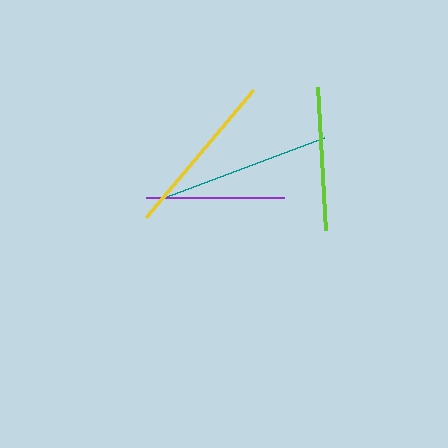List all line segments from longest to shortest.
From longest to shortest: teal, yellow, lime, purple.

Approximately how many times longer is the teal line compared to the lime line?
The teal line is approximately 1.2 times the length of the lime line.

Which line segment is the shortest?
The purple line is the shortest at approximately 138 pixels.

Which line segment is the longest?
The teal line is the longest at approximately 171 pixels.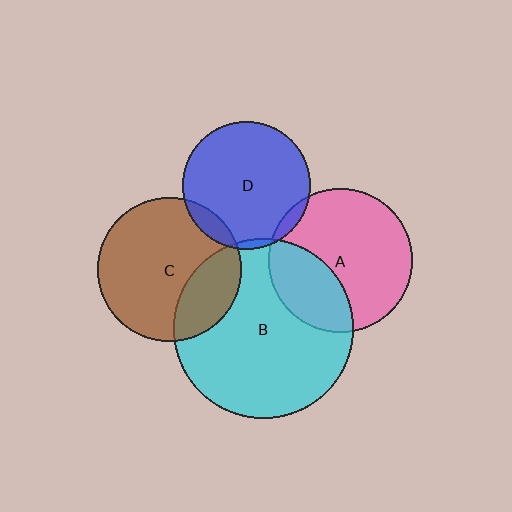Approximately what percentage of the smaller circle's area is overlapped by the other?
Approximately 5%.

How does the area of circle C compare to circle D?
Approximately 1.3 times.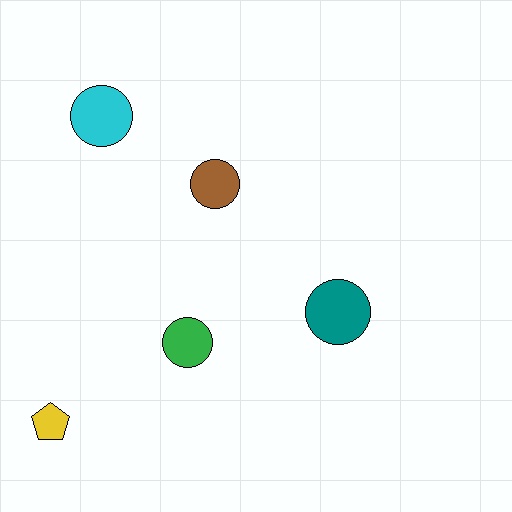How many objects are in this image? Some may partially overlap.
There are 5 objects.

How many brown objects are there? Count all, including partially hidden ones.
There is 1 brown object.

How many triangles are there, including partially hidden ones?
There are no triangles.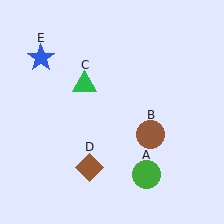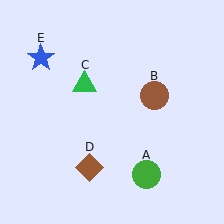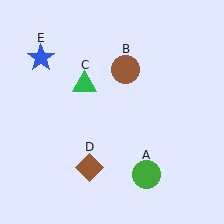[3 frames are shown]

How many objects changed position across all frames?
1 object changed position: brown circle (object B).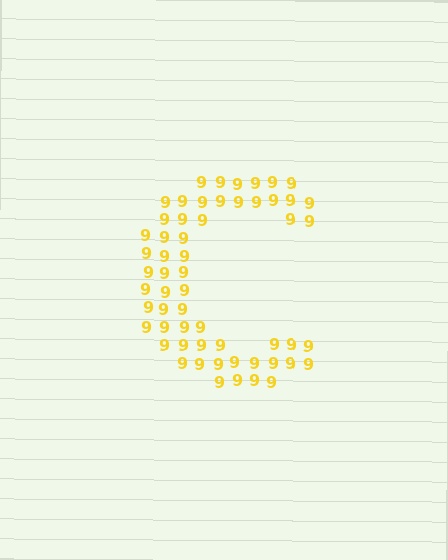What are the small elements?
The small elements are digit 9's.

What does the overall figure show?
The overall figure shows the letter C.